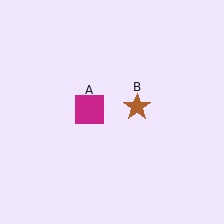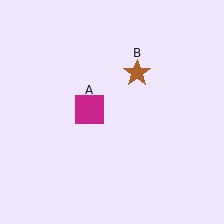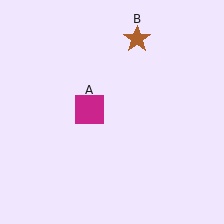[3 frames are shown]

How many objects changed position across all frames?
1 object changed position: brown star (object B).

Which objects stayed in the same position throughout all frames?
Magenta square (object A) remained stationary.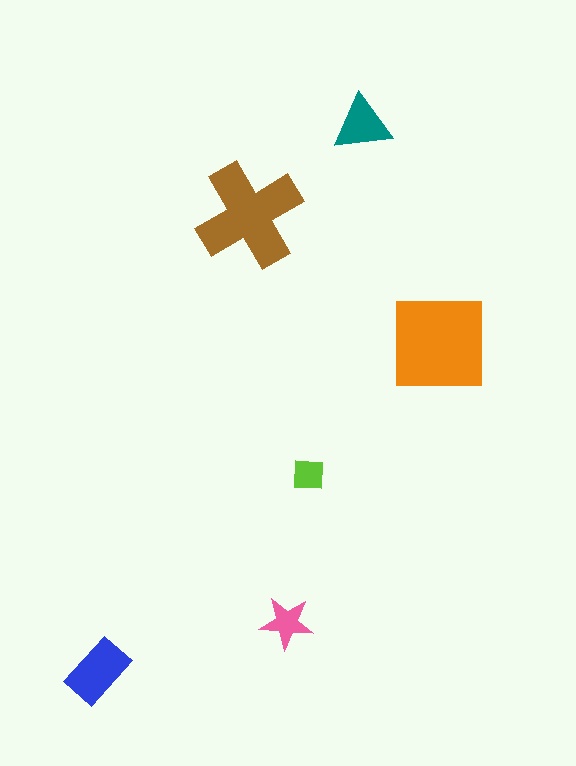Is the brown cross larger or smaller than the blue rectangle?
Larger.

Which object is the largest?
The orange square.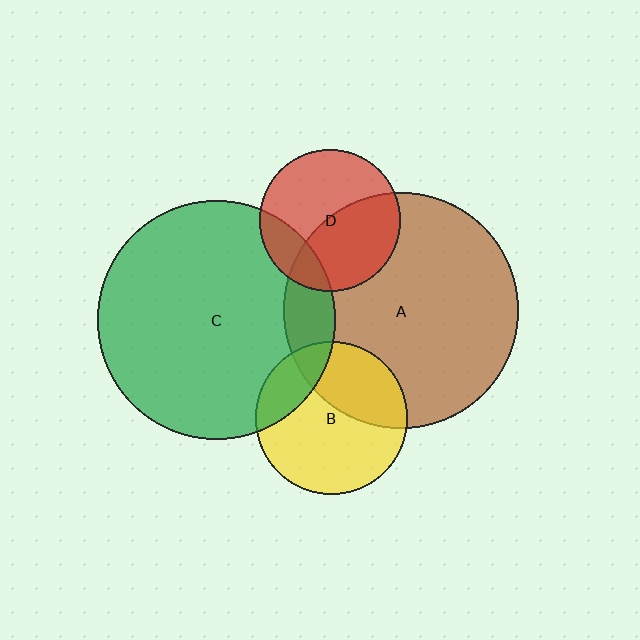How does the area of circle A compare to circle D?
Approximately 2.8 times.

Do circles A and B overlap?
Yes.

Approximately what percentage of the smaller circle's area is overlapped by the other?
Approximately 35%.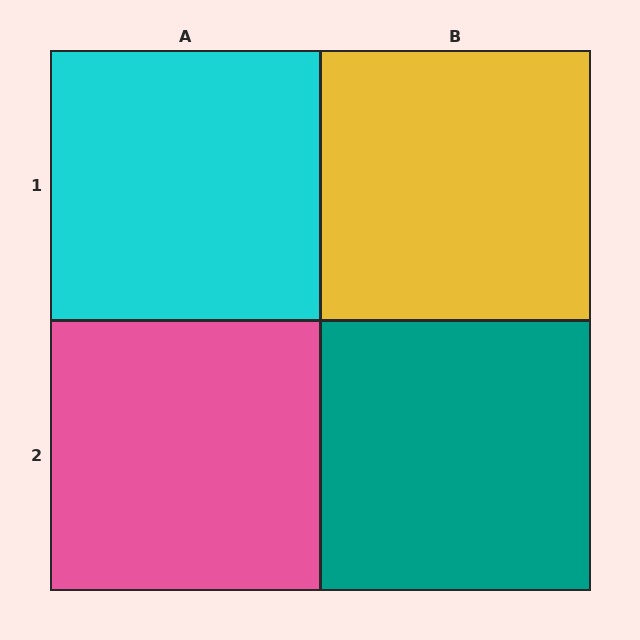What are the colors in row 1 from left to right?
Cyan, yellow.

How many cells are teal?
1 cell is teal.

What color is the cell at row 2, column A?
Pink.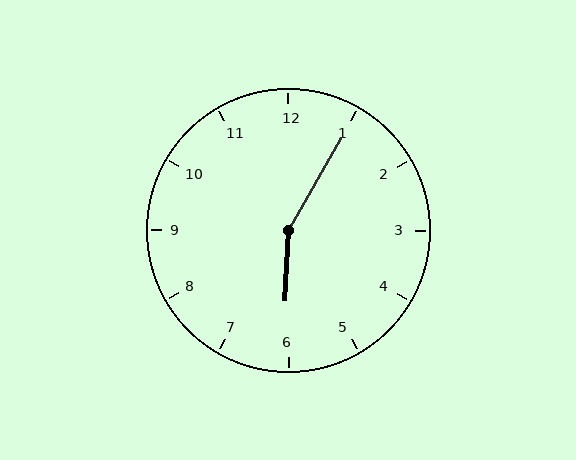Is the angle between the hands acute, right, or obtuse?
It is obtuse.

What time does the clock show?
6:05.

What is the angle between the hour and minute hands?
Approximately 152 degrees.